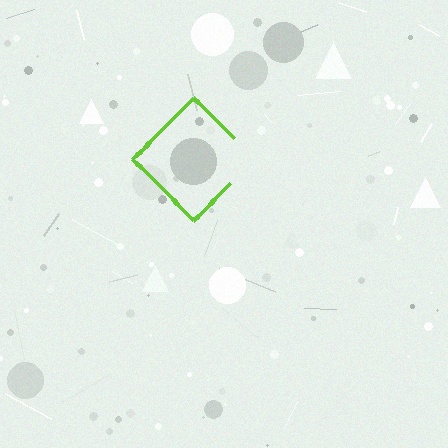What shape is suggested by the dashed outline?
The dashed outline suggests a diamond.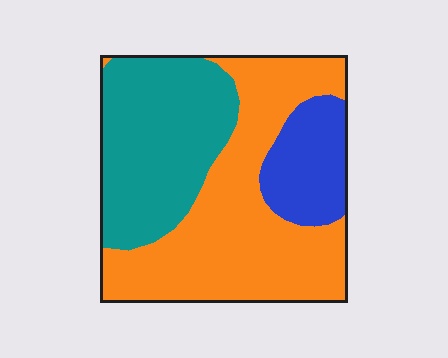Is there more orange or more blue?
Orange.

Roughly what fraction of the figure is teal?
Teal covers around 35% of the figure.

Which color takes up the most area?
Orange, at roughly 50%.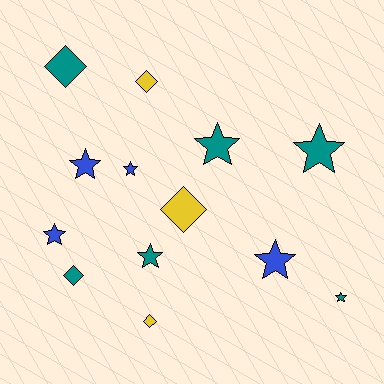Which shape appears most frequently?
Star, with 8 objects.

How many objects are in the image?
There are 13 objects.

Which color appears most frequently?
Teal, with 6 objects.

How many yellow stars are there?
There are no yellow stars.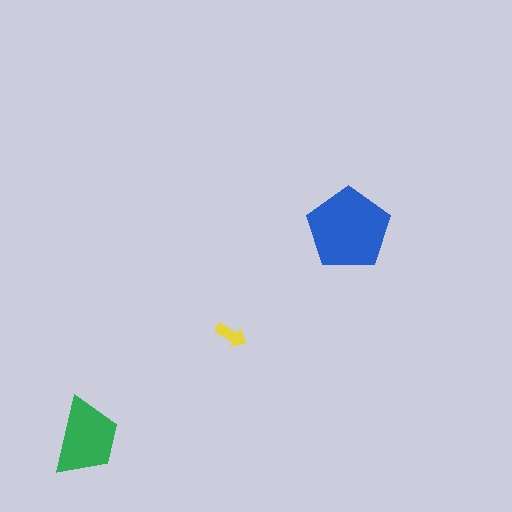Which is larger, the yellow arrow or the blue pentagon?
The blue pentagon.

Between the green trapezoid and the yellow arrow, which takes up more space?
The green trapezoid.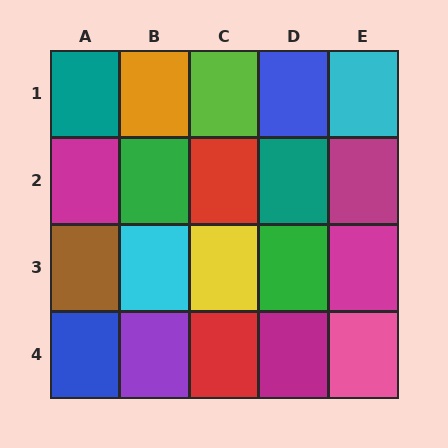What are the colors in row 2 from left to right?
Magenta, green, red, teal, magenta.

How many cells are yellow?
1 cell is yellow.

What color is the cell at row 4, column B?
Purple.